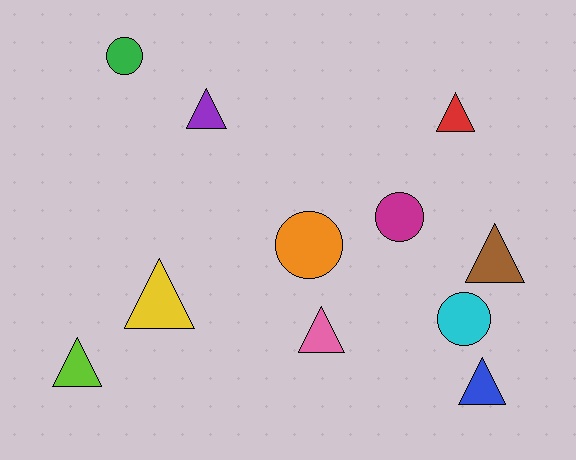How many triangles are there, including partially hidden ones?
There are 7 triangles.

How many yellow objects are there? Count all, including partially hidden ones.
There is 1 yellow object.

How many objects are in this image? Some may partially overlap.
There are 11 objects.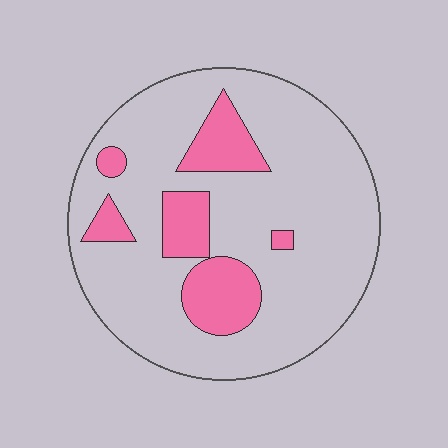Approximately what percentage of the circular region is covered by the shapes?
Approximately 20%.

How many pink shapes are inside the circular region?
6.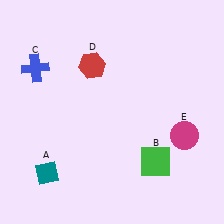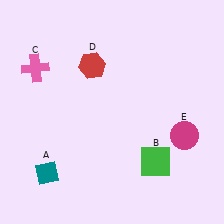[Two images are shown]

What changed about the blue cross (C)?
In Image 1, C is blue. In Image 2, it changed to pink.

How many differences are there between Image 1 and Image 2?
There is 1 difference between the two images.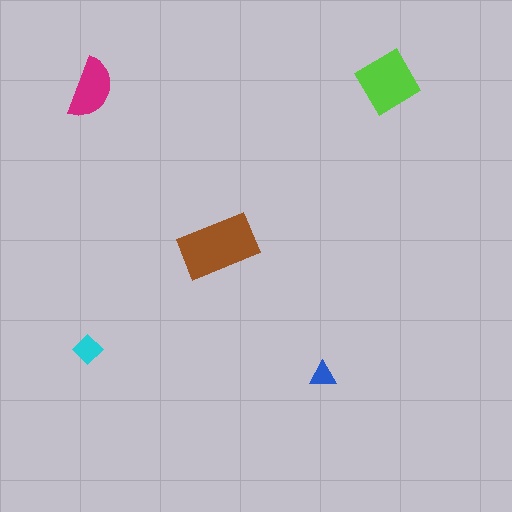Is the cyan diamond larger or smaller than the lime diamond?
Smaller.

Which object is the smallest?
The blue triangle.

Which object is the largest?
The brown rectangle.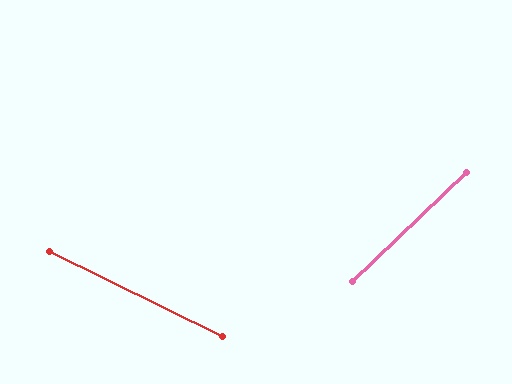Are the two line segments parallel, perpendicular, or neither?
Neither parallel nor perpendicular — they differ by about 70°.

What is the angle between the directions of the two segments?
Approximately 70 degrees.